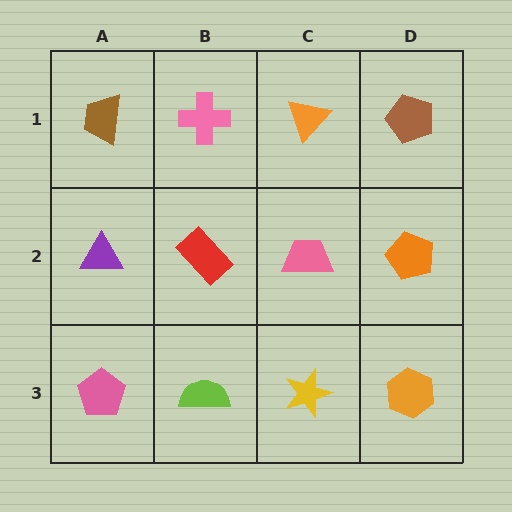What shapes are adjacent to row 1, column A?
A purple triangle (row 2, column A), a pink cross (row 1, column B).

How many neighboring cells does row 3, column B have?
3.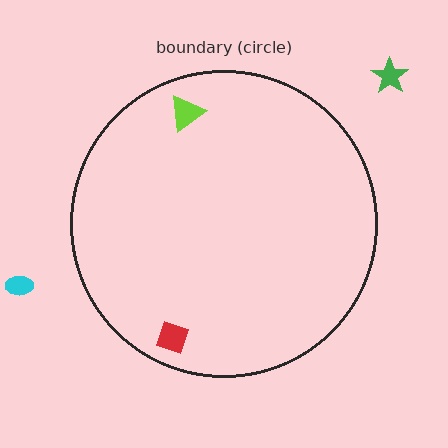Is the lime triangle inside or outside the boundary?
Inside.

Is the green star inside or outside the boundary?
Outside.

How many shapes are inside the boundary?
2 inside, 2 outside.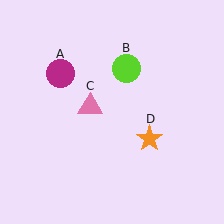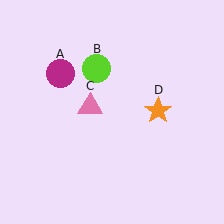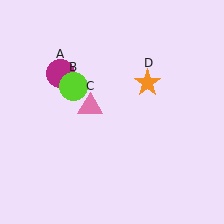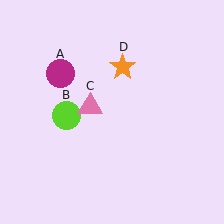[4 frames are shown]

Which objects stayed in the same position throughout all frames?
Magenta circle (object A) and pink triangle (object C) remained stationary.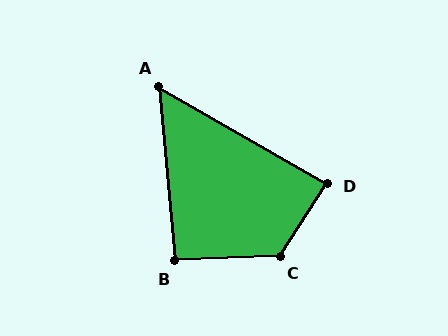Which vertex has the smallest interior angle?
A, at approximately 55 degrees.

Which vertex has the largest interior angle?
C, at approximately 125 degrees.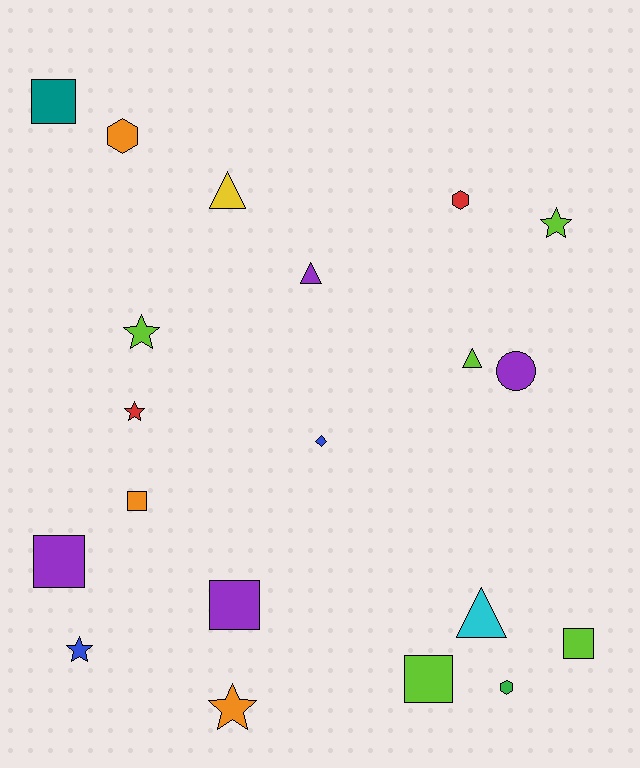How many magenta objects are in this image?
There are no magenta objects.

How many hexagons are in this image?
There are 3 hexagons.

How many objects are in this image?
There are 20 objects.